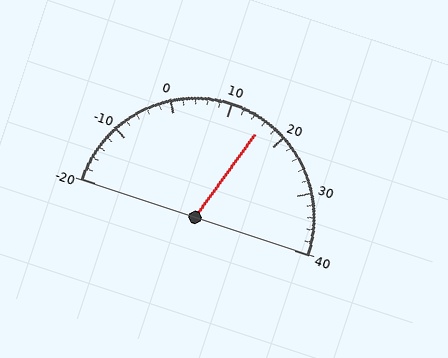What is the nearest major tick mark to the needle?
The nearest major tick mark is 20.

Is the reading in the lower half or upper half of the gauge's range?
The reading is in the upper half of the range (-20 to 40).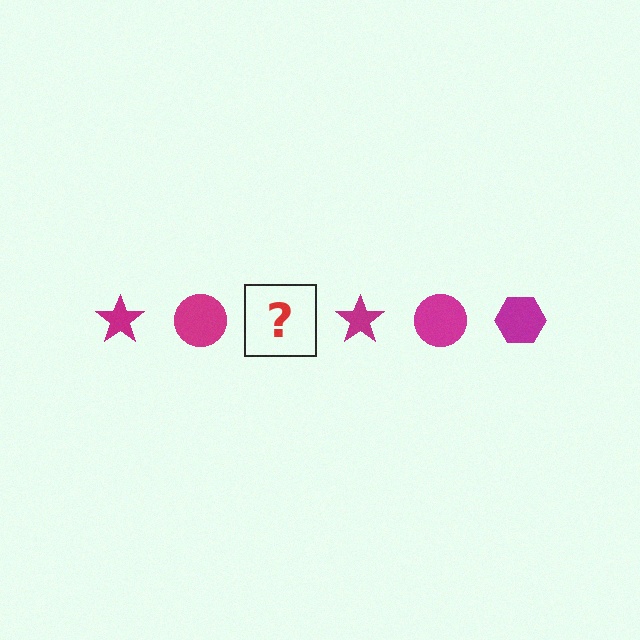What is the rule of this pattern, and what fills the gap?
The rule is that the pattern cycles through star, circle, hexagon shapes in magenta. The gap should be filled with a magenta hexagon.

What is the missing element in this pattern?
The missing element is a magenta hexagon.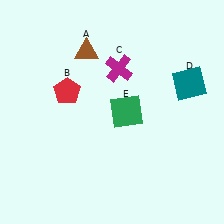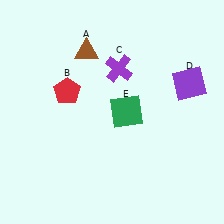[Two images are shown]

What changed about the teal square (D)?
In Image 1, D is teal. In Image 2, it changed to purple.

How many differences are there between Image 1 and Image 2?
There are 2 differences between the two images.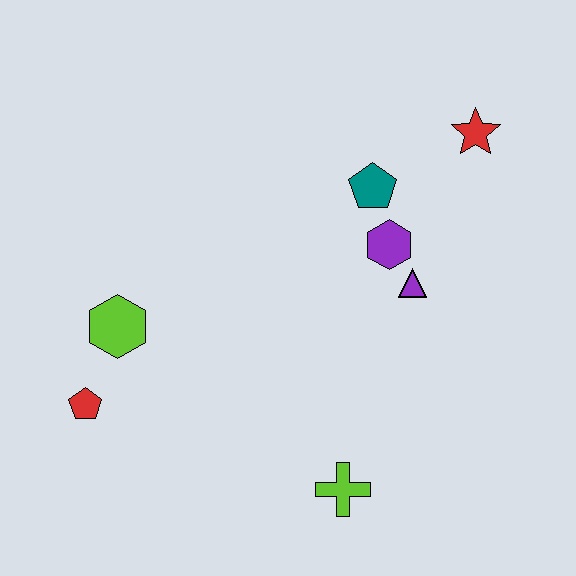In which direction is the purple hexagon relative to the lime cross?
The purple hexagon is above the lime cross.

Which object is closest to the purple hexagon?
The purple triangle is closest to the purple hexagon.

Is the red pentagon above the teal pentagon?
No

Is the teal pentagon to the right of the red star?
No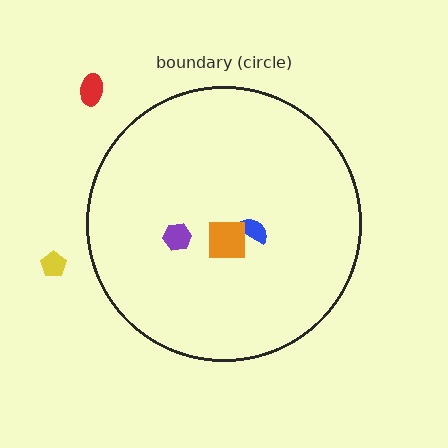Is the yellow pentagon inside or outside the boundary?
Outside.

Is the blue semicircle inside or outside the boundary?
Inside.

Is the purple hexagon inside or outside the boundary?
Inside.